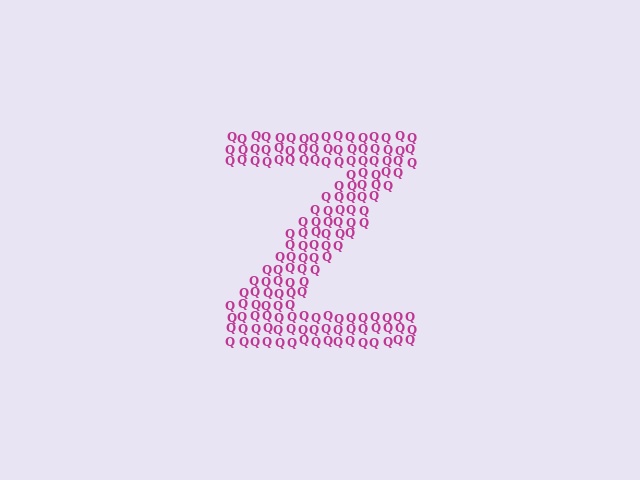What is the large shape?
The large shape is the letter Z.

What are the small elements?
The small elements are letter Q's.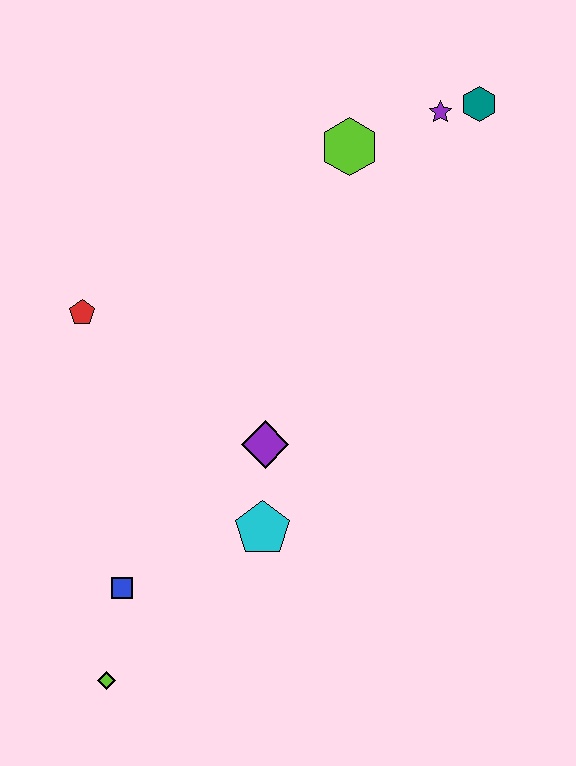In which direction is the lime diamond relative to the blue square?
The lime diamond is below the blue square.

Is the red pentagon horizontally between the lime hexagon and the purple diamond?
No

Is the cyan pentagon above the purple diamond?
No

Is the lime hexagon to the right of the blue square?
Yes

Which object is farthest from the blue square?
The teal hexagon is farthest from the blue square.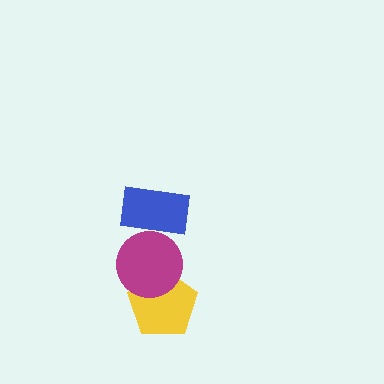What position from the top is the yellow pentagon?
The yellow pentagon is 3rd from the top.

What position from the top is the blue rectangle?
The blue rectangle is 1st from the top.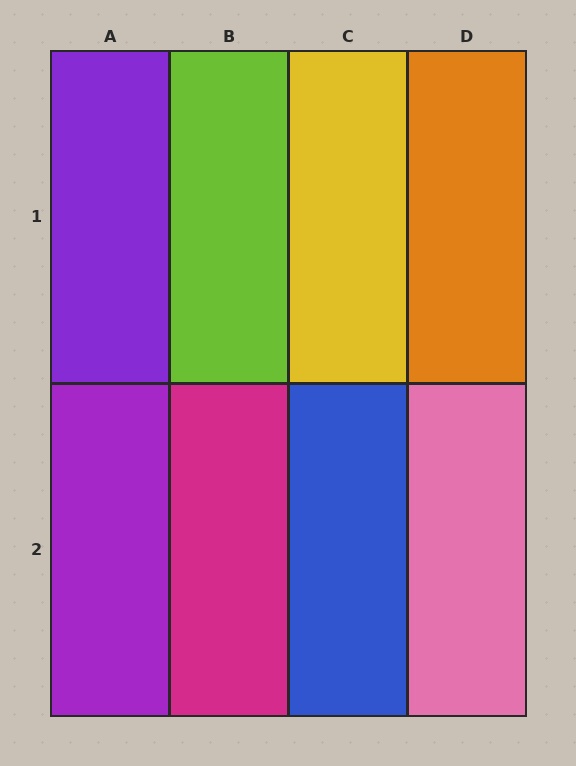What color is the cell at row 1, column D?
Orange.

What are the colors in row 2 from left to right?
Purple, magenta, blue, pink.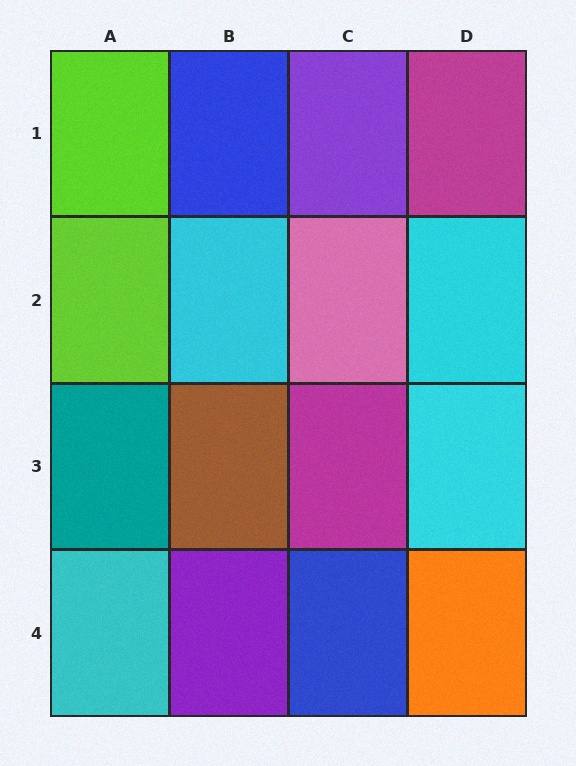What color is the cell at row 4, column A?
Cyan.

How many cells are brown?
1 cell is brown.